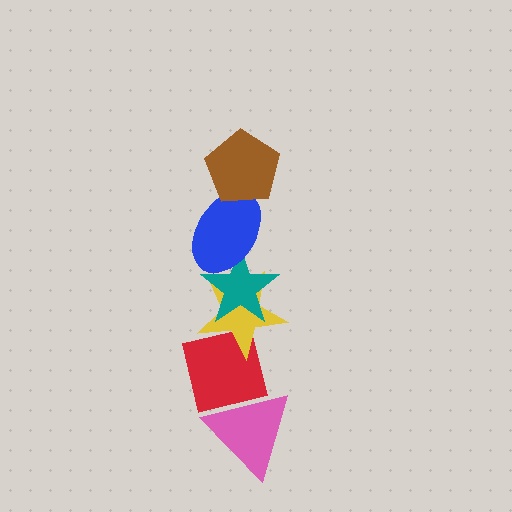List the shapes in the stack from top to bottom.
From top to bottom: the brown pentagon, the blue ellipse, the teal star, the yellow star, the red square, the pink triangle.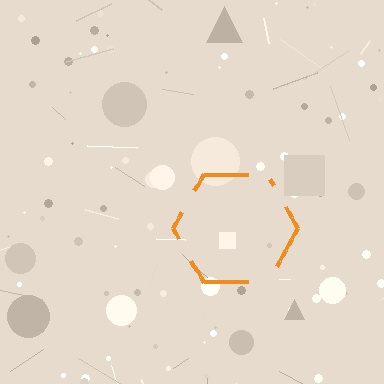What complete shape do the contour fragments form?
The contour fragments form a hexagon.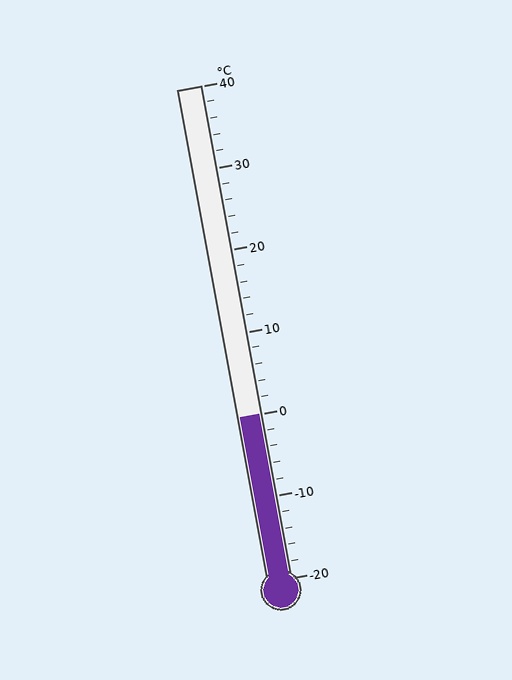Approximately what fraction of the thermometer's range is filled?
The thermometer is filled to approximately 35% of its range.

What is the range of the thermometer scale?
The thermometer scale ranges from -20°C to 40°C.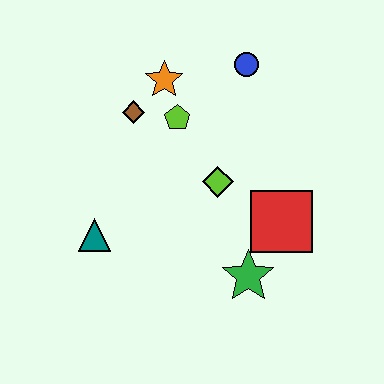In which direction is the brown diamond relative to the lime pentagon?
The brown diamond is to the left of the lime pentagon.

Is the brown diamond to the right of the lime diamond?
No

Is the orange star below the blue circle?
Yes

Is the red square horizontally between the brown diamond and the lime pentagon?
No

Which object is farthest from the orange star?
The green star is farthest from the orange star.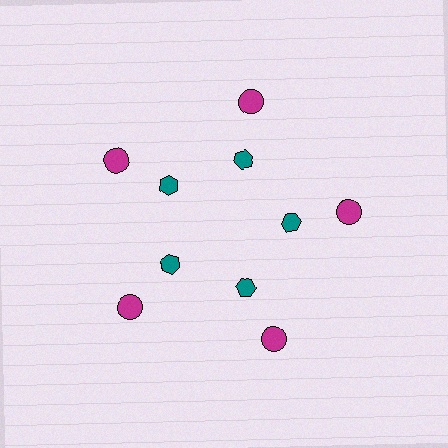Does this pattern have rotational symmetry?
Yes, this pattern has 5-fold rotational symmetry. It looks the same after rotating 72 degrees around the center.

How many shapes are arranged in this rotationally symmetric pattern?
There are 10 shapes, arranged in 5 groups of 2.